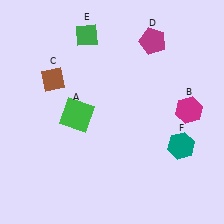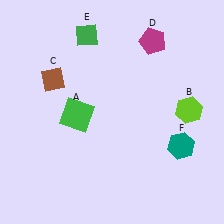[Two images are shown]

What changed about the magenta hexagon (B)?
In Image 1, B is magenta. In Image 2, it changed to lime.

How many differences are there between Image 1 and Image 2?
There is 1 difference between the two images.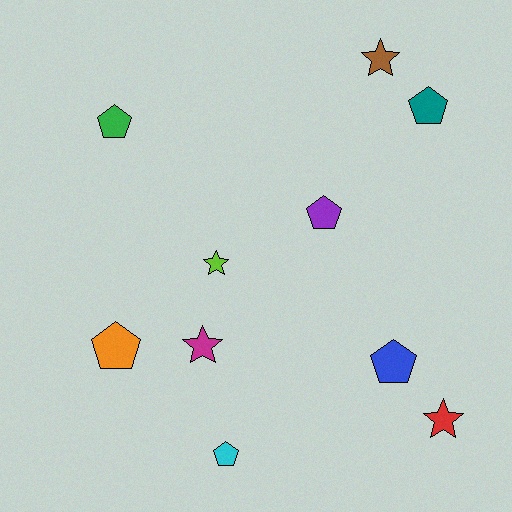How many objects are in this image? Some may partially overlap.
There are 10 objects.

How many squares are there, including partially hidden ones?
There are no squares.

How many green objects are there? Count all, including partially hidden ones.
There is 1 green object.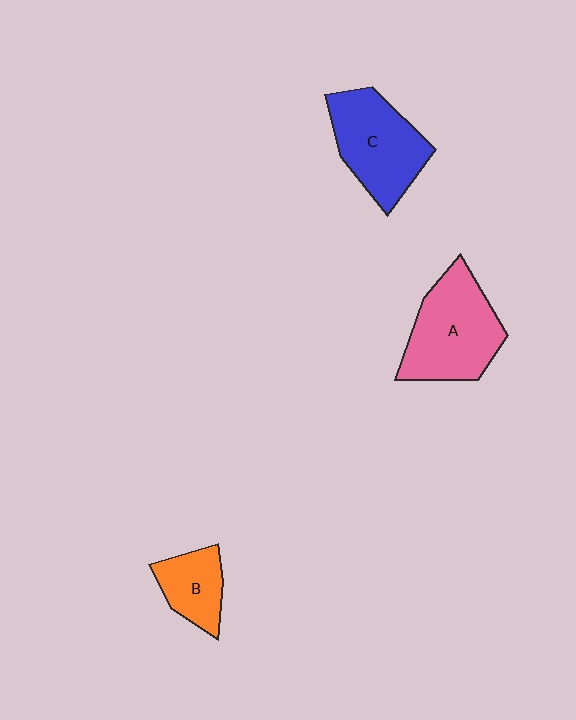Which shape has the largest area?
Shape A (pink).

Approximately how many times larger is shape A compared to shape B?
Approximately 2.0 times.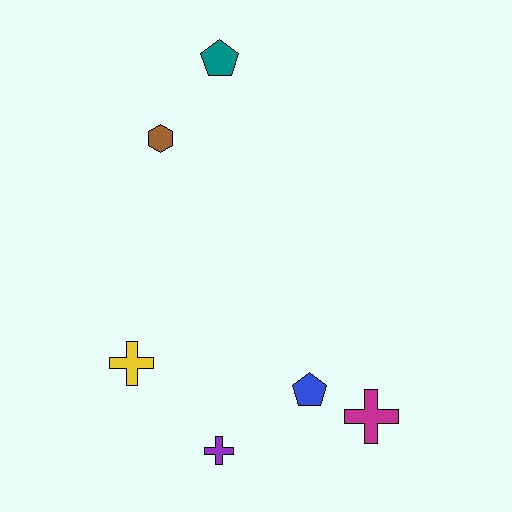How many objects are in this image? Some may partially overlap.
There are 6 objects.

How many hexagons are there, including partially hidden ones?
There is 1 hexagon.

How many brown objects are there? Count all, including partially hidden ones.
There is 1 brown object.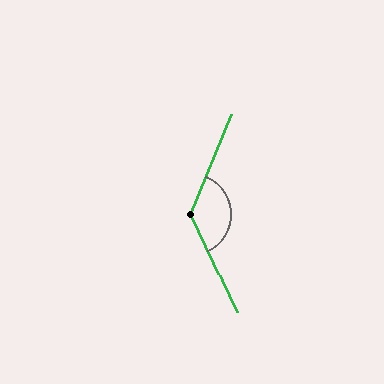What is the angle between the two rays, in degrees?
Approximately 133 degrees.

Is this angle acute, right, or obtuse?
It is obtuse.